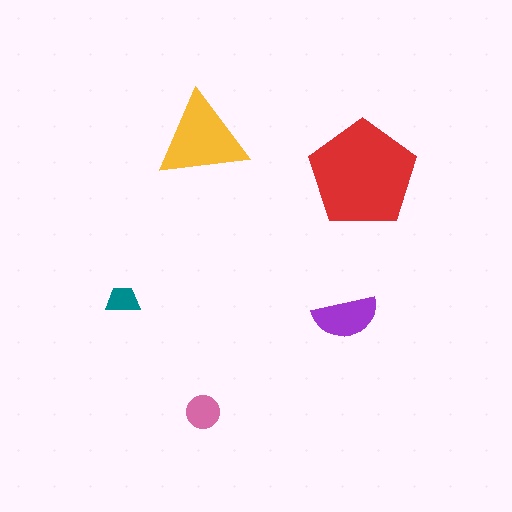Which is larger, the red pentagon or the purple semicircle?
The red pentagon.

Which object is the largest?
The red pentagon.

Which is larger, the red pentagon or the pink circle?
The red pentagon.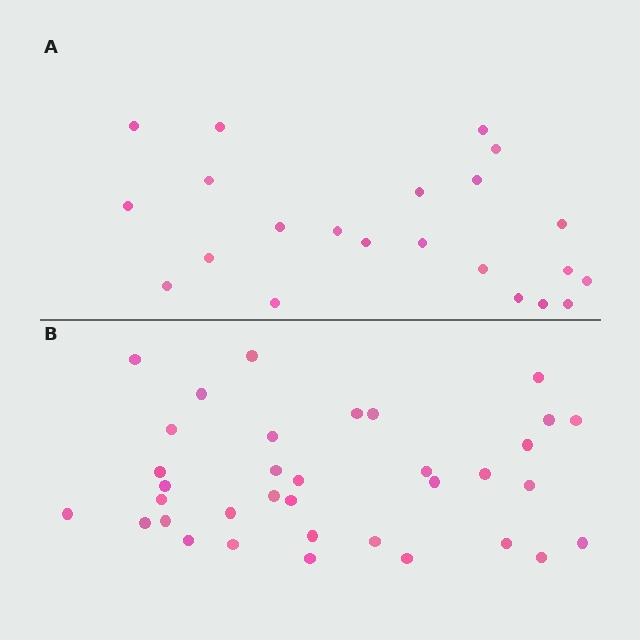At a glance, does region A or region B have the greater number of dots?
Region B (the bottom region) has more dots.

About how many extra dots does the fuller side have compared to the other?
Region B has approximately 15 more dots than region A.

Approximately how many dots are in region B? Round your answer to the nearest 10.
About 40 dots. (The exact count is 35, which rounds to 40.)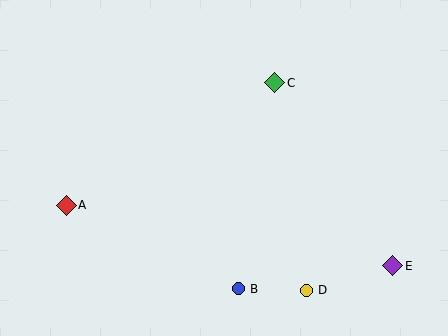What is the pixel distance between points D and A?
The distance between D and A is 255 pixels.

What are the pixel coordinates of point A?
Point A is at (66, 205).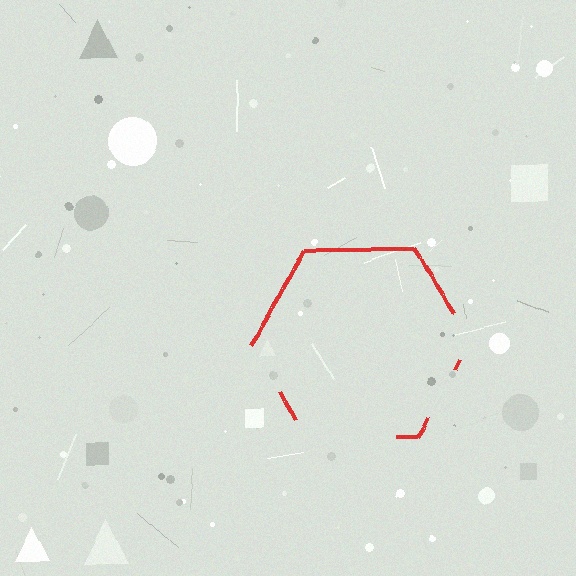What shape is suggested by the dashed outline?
The dashed outline suggests a hexagon.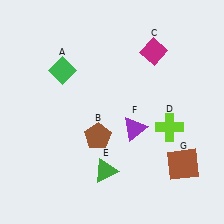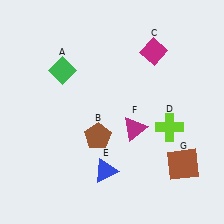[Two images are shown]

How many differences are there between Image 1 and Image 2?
There are 2 differences between the two images.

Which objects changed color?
E changed from green to blue. F changed from purple to magenta.